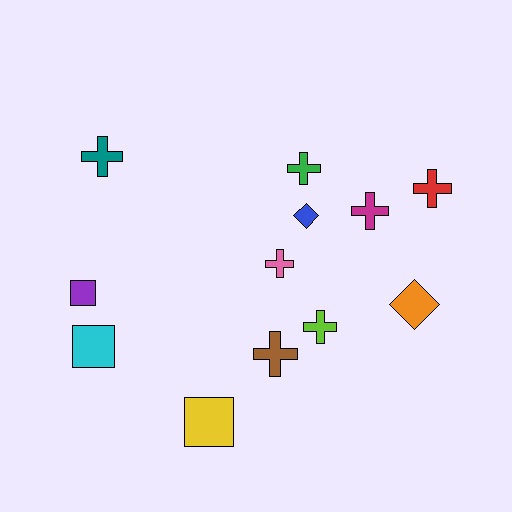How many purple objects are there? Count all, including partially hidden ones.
There is 1 purple object.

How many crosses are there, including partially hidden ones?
There are 7 crosses.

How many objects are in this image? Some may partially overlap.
There are 12 objects.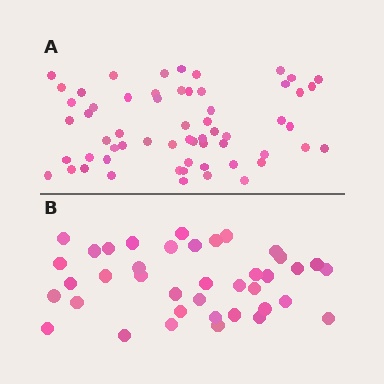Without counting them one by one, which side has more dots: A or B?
Region A (the top region) has more dots.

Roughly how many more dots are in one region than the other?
Region A has approximately 20 more dots than region B.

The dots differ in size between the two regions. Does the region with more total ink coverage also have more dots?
No. Region B has more total ink coverage because its dots are larger, but region A actually contains more individual dots. Total area can be misleading — the number of items is what matters here.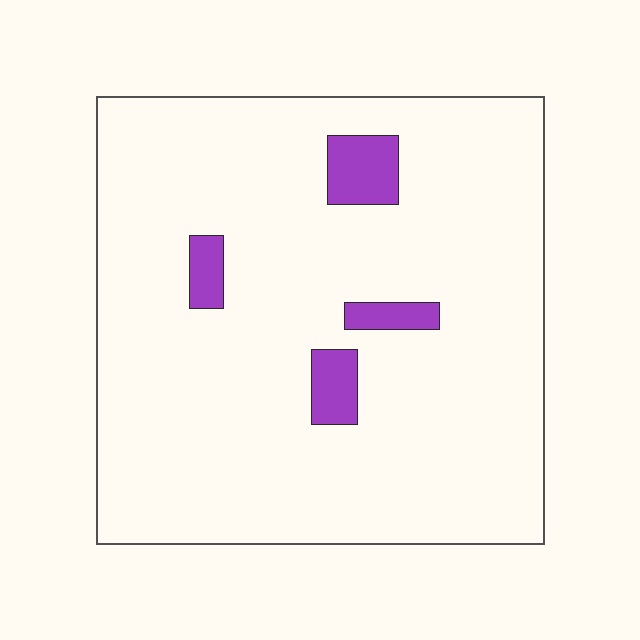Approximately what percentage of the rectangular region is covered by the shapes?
Approximately 5%.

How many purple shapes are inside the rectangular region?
4.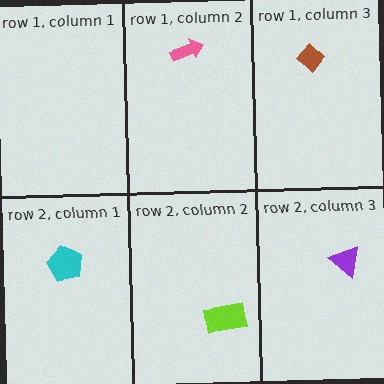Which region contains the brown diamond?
The row 1, column 3 region.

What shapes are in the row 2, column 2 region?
The lime rectangle.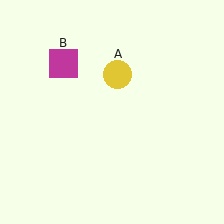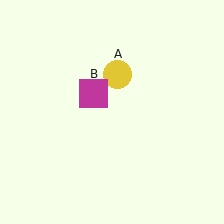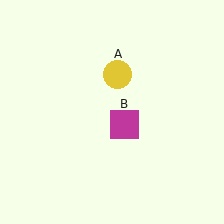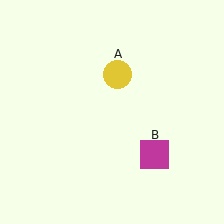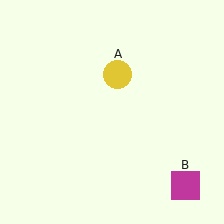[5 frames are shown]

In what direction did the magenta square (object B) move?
The magenta square (object B) moved down and to the right.